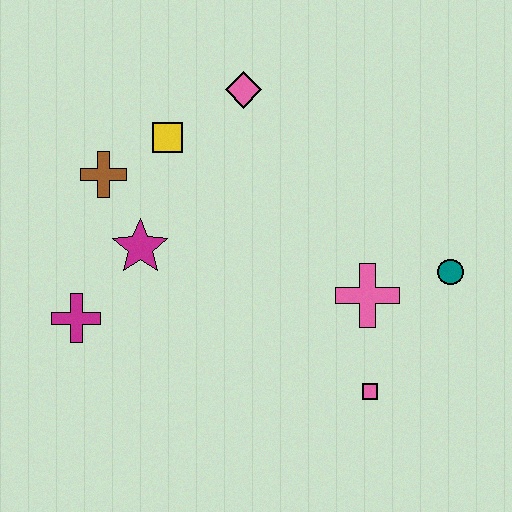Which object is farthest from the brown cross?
The teal circle is farthest from the brown cross.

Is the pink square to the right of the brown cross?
Yes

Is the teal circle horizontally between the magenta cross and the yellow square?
No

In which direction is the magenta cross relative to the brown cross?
The magenta cross is below the brown cross.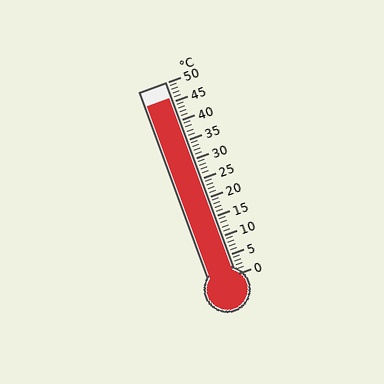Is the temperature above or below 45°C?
The temperature is above 45°C.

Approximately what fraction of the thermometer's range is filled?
The thermometer is filled to approximately 90% of its range.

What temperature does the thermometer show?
The thermometer shows approximately 46°C.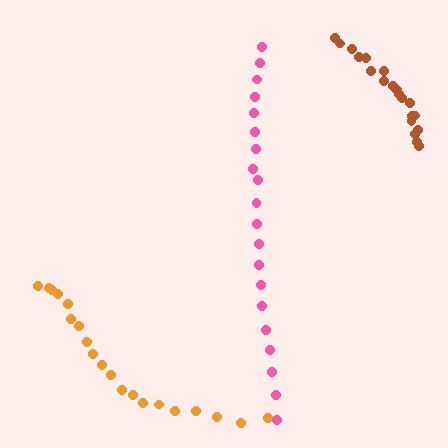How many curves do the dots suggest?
There are 3 distinct paths.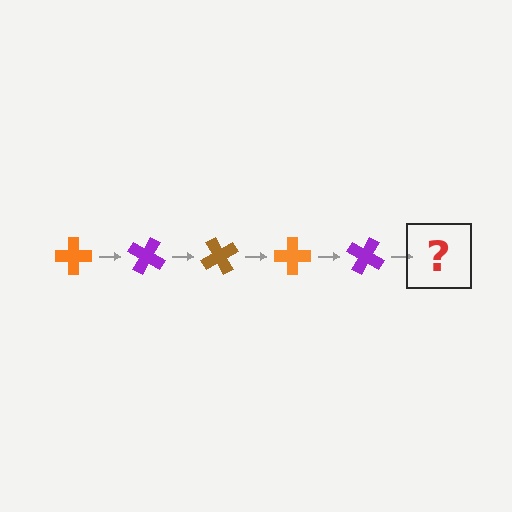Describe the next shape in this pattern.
It should be a brown cross, rotated 150 degrees from the start.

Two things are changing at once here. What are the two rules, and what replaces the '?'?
The two rules are that it rotates 30 degrees each step and the color cycles through orange, purple, and brown. The '?' should be a brown cross, rotated 150 degrees from the start.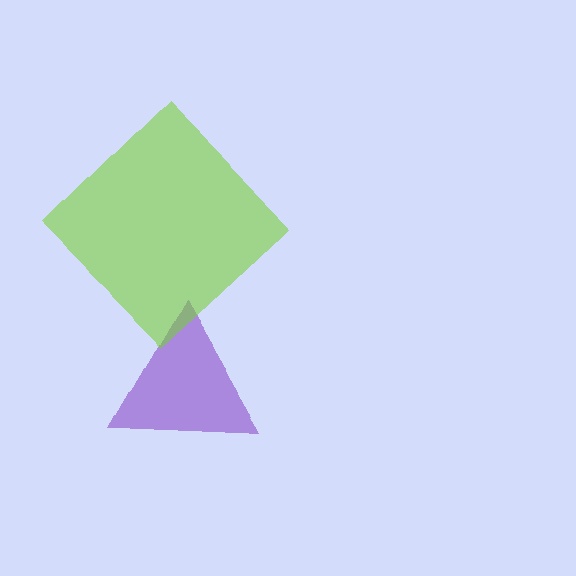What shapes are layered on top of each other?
The layered shapes are: a purple triangle, a lime diamond.